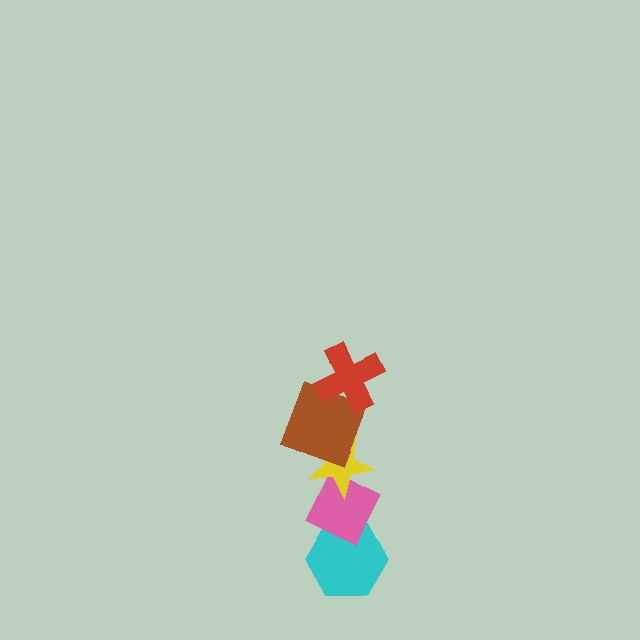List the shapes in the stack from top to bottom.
From top to bottom: the red cross, the brown square, the yellow star, the pink diamond, the cyan hexagon.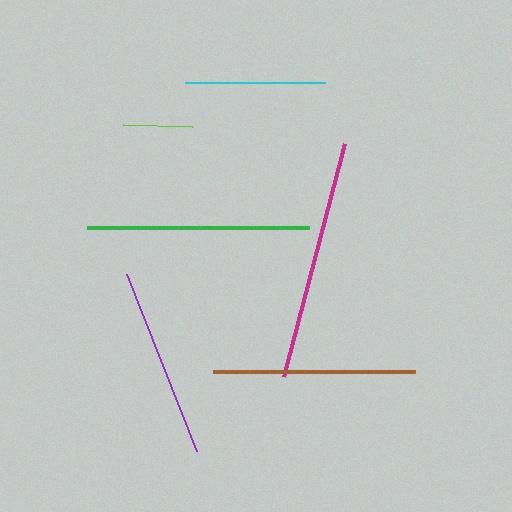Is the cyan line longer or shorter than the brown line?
The brown line is longer than the cyan line.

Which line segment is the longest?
The magenta line is the longest at approximately 241 pixels.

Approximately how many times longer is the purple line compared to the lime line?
The purple line is approximately 2.8 times the length of the lime line.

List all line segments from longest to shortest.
From longest to shortest: magenta, green, brown, purple, cyan, lime.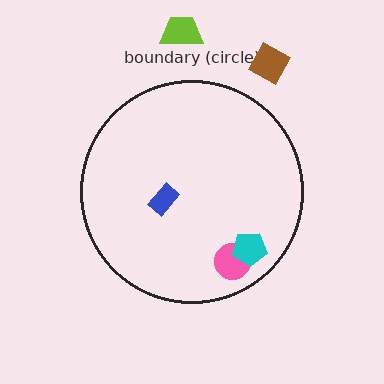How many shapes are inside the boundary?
3 inside, 2 outside.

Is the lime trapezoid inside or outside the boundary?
Outside.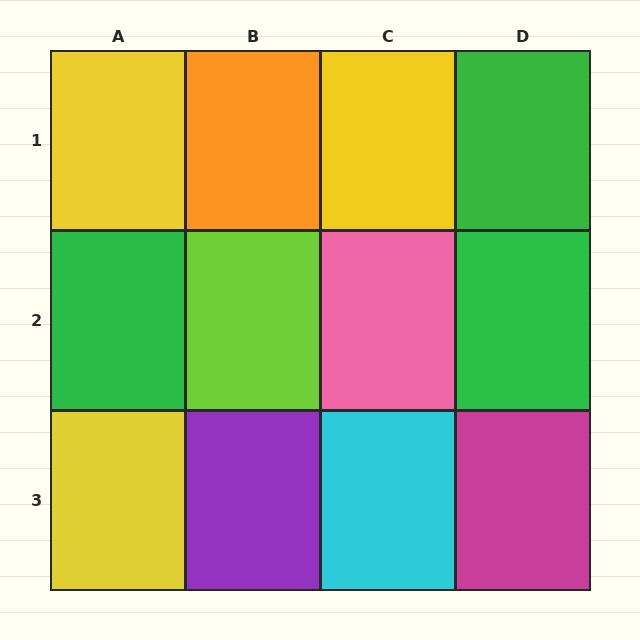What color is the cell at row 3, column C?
Cyan.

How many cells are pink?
1 cell is pink.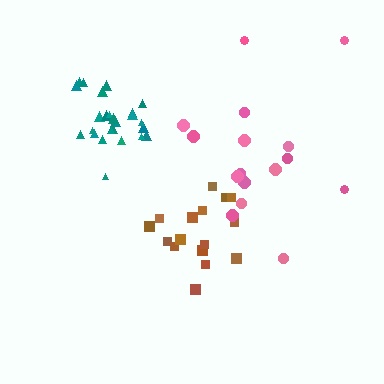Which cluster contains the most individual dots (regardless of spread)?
Teal (26).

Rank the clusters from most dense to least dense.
teal, brown, pink.